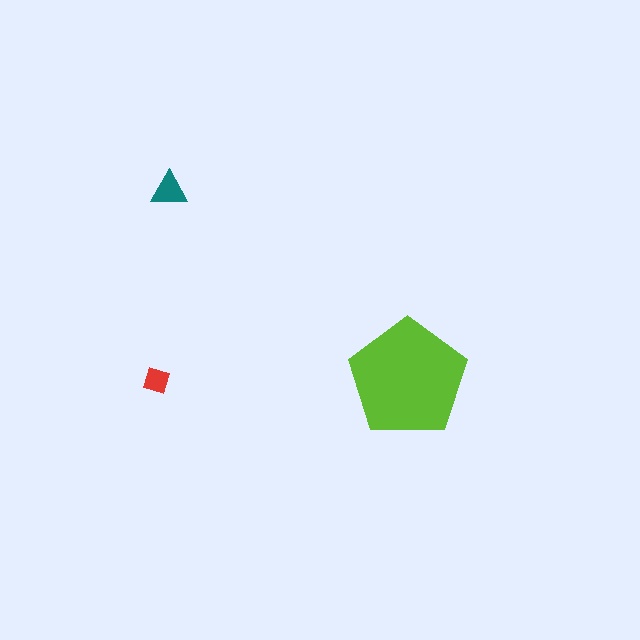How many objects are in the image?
There are 3 objects in the image.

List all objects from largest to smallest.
The lime pentagon, the teal triangle, the red diamond.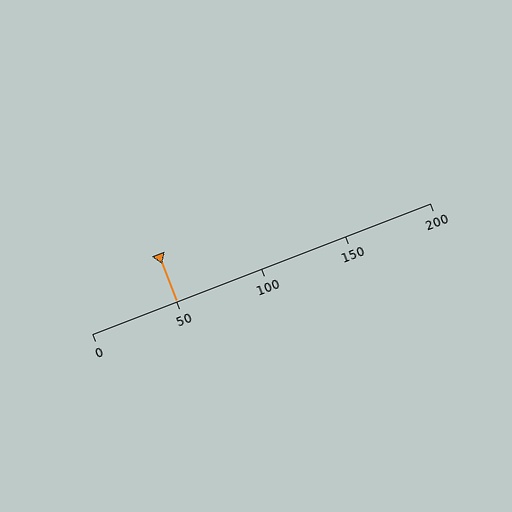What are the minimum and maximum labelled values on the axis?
The axis runs from 0 to 200.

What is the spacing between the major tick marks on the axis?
The major ticks are spaced 50 apart.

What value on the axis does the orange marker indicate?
The marker indicates approximately 50.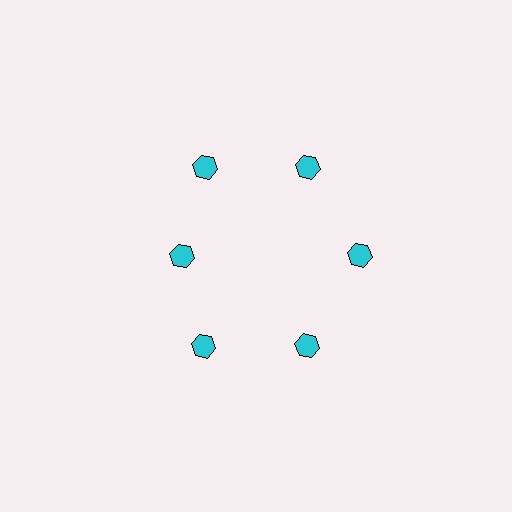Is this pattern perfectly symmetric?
No. The 6 cyan hexagons are arranged in a ring, but one element near the 9 o'clock position is pulled inward toward the center, breaking the 6-fold rotational symmetry.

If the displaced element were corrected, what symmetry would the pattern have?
It would have 6-fold rotational symmetry — the pattern would map onto itself every 60 degrees.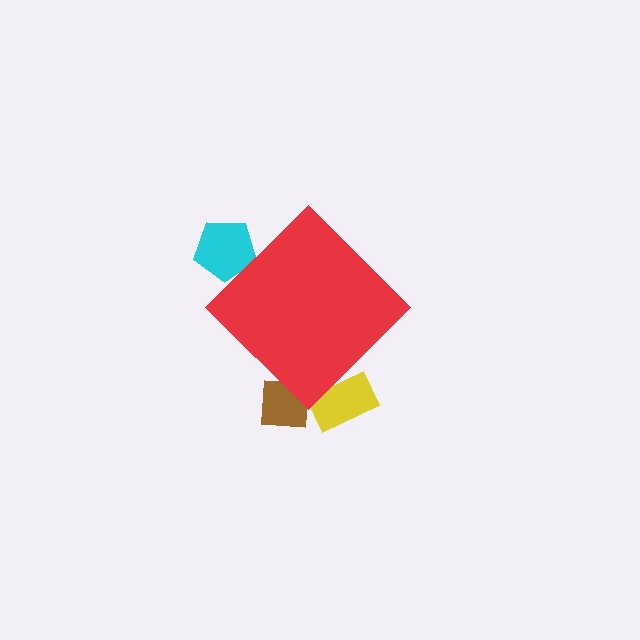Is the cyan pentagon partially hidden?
Yes, the cyan pentagon is partially hidden behind the red diamond.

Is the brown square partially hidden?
Yes, the brown square is partially hidden behind the red diamond.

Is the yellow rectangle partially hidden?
Yes, the yellow rectangle is partially hidden behind the red diamond.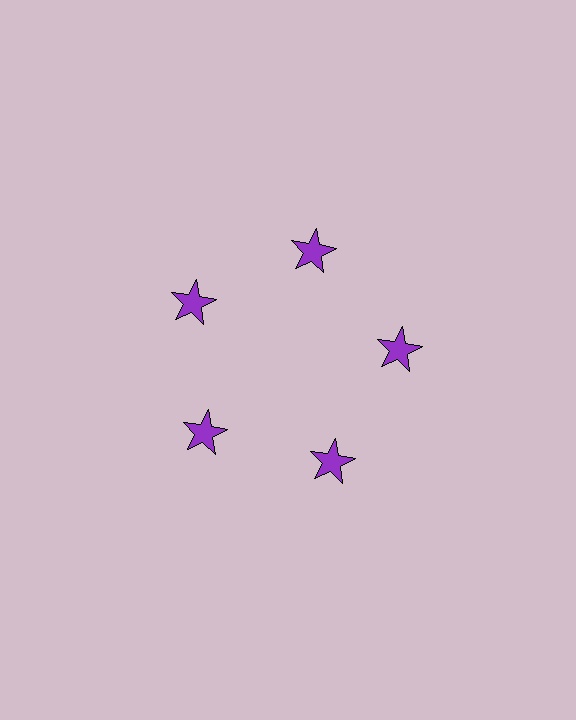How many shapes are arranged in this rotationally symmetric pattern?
There are 5 shapes, arranged in 5 groups of 1.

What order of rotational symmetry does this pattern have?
This pattern has 5-fold rotational symmetry.